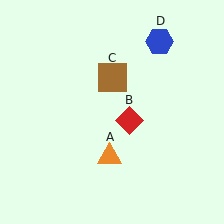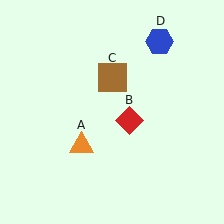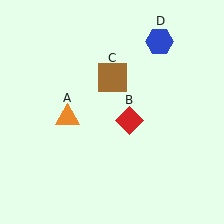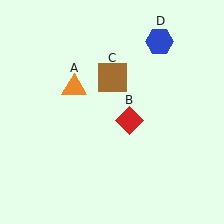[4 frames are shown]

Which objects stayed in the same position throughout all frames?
Red diamond (object B) and brown square (object C) and blue hexagon (object D) remained stationary.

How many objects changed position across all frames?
1 object changed position: orange triangle (object A).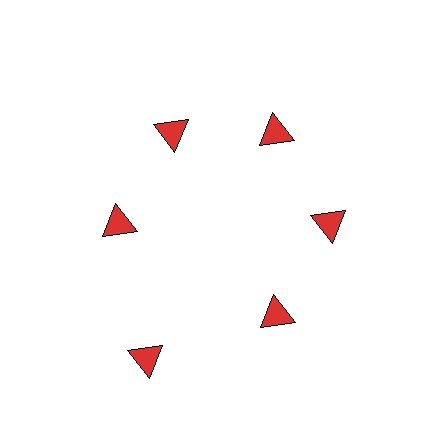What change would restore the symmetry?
The symmetry would be restored by moving it inward, back onto the ring so that all 6 triangles sit at equal angles and equal distance from the center.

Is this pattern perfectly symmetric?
No. The 6 red triangles are arranged in a ring, but one element near the 7 o'clock position is pushed outward from the center, breaking the 6-fold rotational symmetry.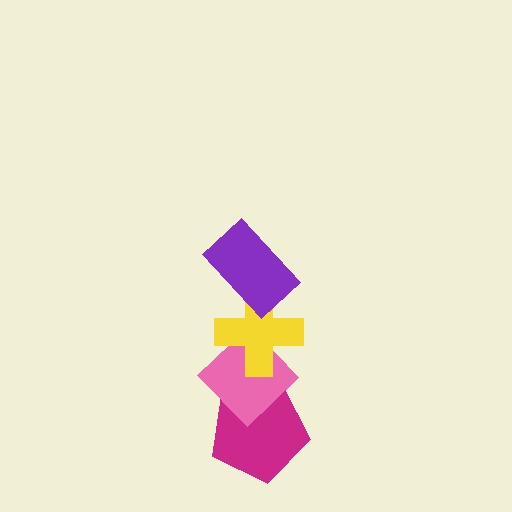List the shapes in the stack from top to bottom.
From top to bottom: the purple rectangle, the yellow cross, the pink diamond, the magenta pentagon.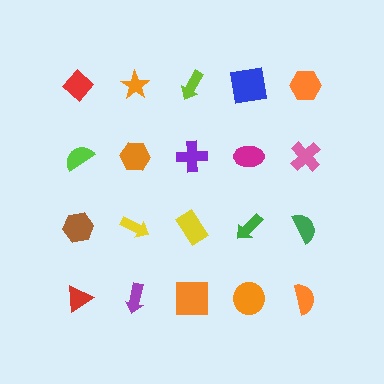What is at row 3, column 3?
A yellow rectangle.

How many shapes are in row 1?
5 shapes.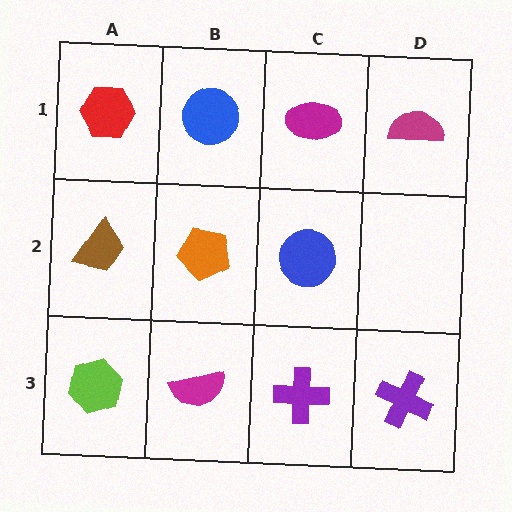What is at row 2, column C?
A blue circle.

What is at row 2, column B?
An orange pentagon.